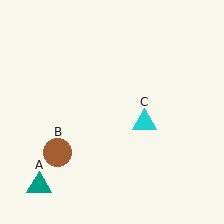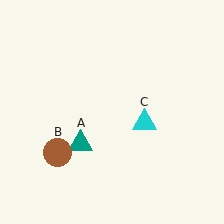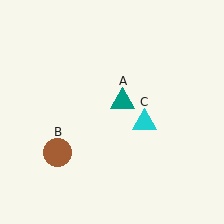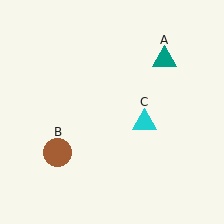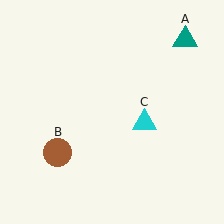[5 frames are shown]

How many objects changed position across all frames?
1 object changed position: teal triangle (object A).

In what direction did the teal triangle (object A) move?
The teal triangle (object A) moved up and to the right.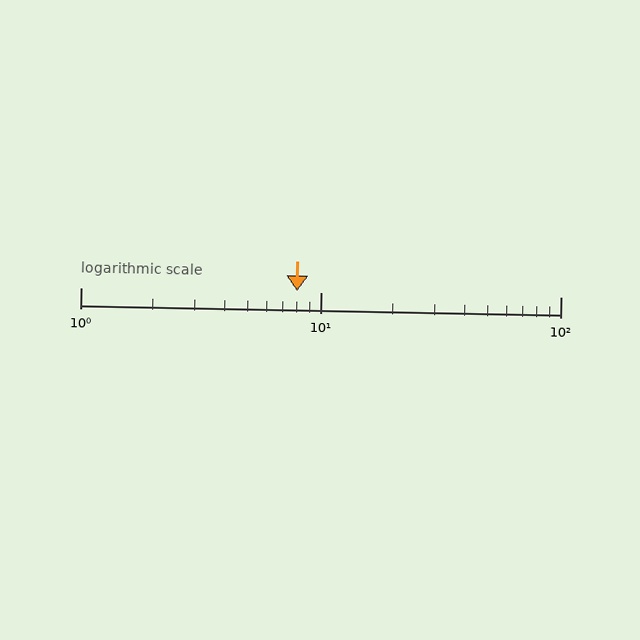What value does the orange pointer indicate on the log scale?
The pointer indicates approximately 8.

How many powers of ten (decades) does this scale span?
The scale spans 2 decades, from 1 to 100.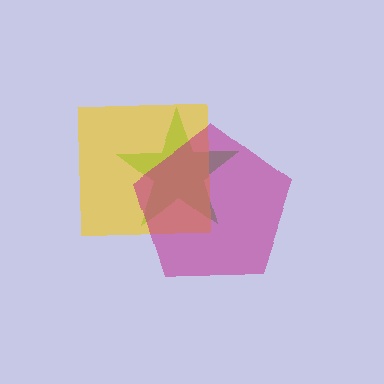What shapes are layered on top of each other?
The layered shapes are: a green star, a yellow square, a magenta pentagon.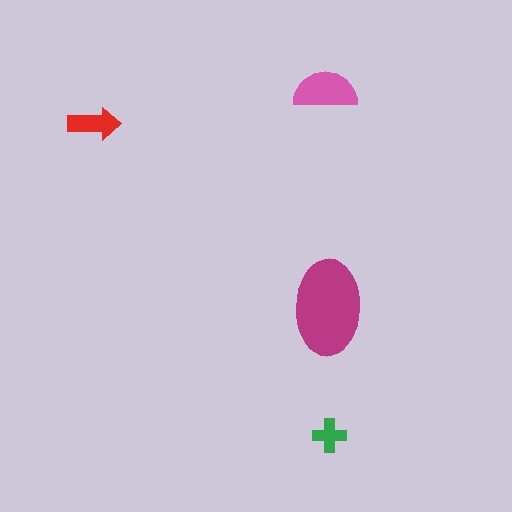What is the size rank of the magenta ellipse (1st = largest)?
1st.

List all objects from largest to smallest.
The magenta ellipse, the pink semicircle, the red arrow, the green cross.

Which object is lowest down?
The green cross is bottommost.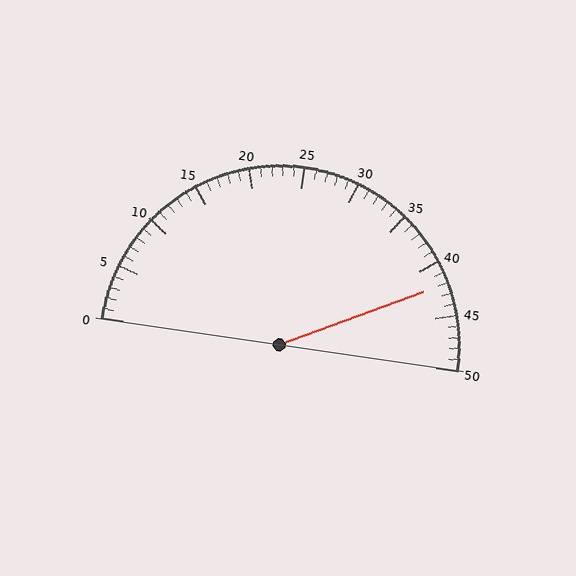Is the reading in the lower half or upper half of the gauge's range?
The reading is in the upper half of the range (0 to 50).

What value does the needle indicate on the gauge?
The needle indicates approximately 42.